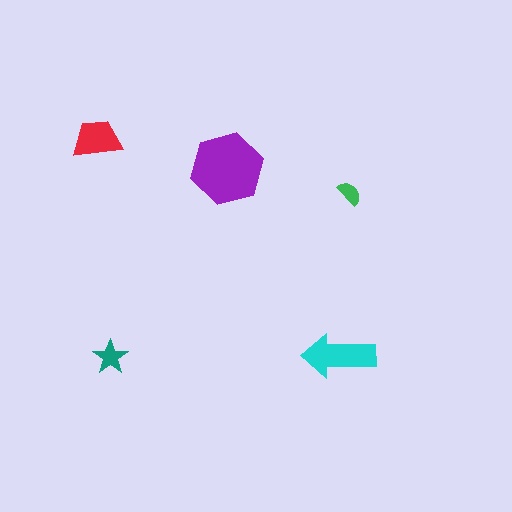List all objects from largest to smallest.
The purple hexagon, the cyan arrow, the red trapezoid, the teal star, the green semicircle.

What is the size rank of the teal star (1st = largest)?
4th.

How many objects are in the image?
There are 5 objects in the image.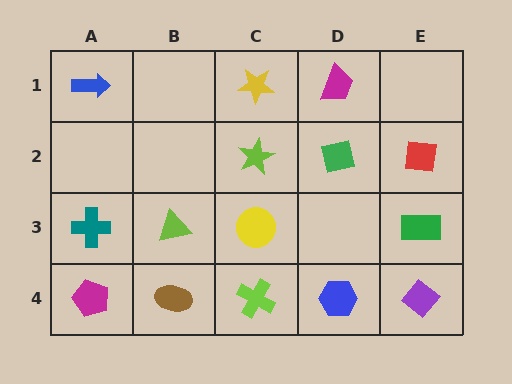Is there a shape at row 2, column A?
No, that cell is empty.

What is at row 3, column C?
A yellow circle.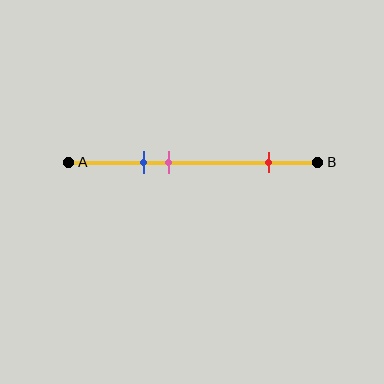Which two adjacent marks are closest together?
The blue and pink marks are the closest adjacent pair.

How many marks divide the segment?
There are 3 marks dividing the segment.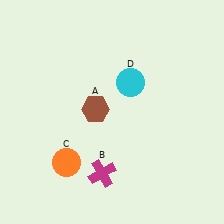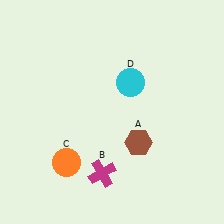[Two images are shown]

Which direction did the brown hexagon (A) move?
The brown hexagon (A) moved right.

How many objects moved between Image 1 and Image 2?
1 object moved between the two images.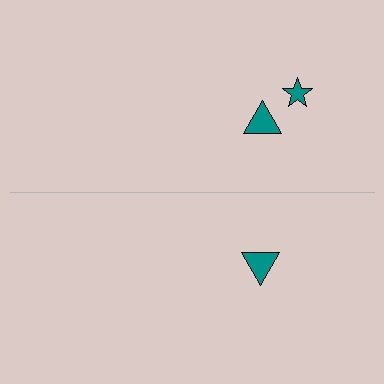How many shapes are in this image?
There are 3 shapes in this image.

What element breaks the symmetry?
A teal star is missing from the bottom side.